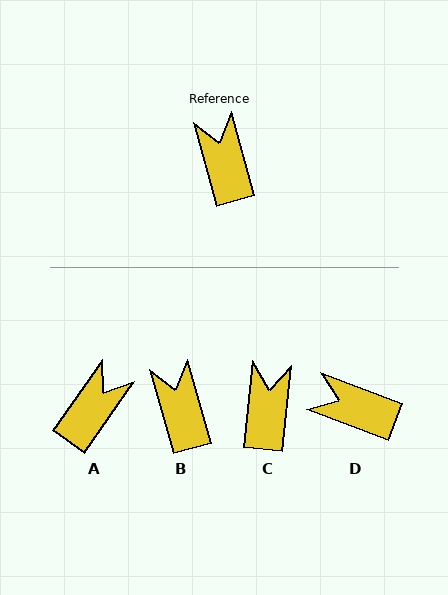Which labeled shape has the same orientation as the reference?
B.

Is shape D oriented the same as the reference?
No, it is off by about 54 degrees.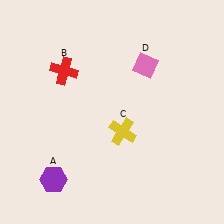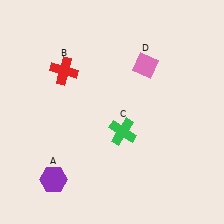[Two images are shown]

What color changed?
The cross (C) changed from yellow in Image 1 to green in Image 2.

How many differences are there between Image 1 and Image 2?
There is 1 difference between the two images.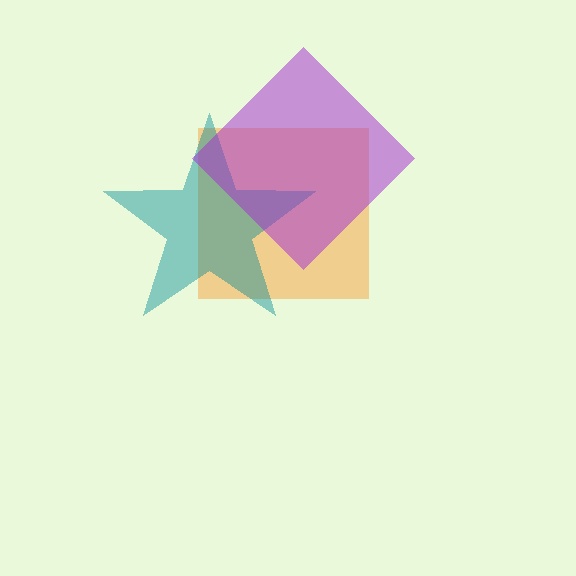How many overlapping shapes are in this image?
There are 3 overlapping shapes in the image.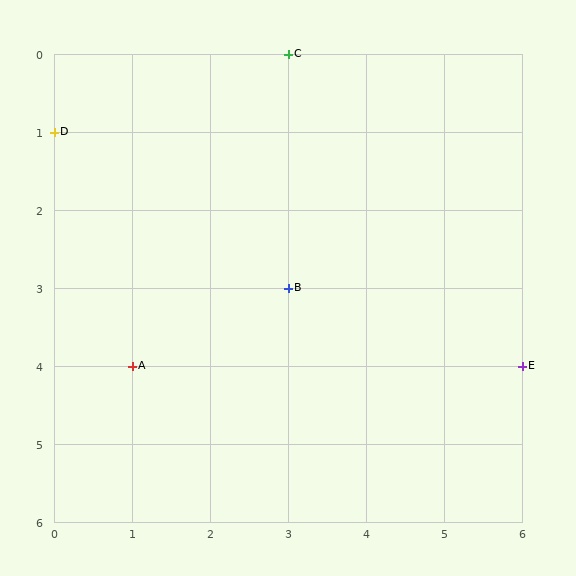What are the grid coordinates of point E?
Point E is at grid coordinates (6, 4).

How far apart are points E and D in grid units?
Points E and D are 6 columns and 3 rows apart (about 6.7 grid units diagonally).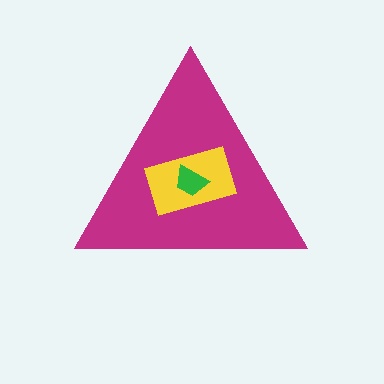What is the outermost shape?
The magenta triangle.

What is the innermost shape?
The green trapezoid.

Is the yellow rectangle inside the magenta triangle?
Yes.